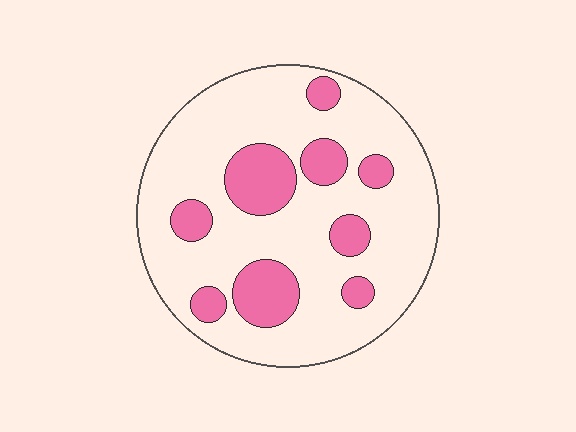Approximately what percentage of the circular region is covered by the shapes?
Approximately 25%.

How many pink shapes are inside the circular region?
9.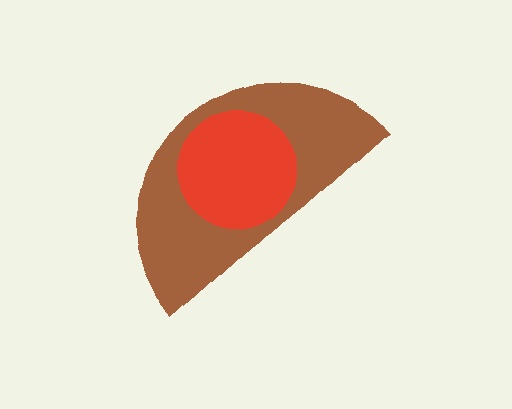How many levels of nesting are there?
2.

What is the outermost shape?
The brown semicircle.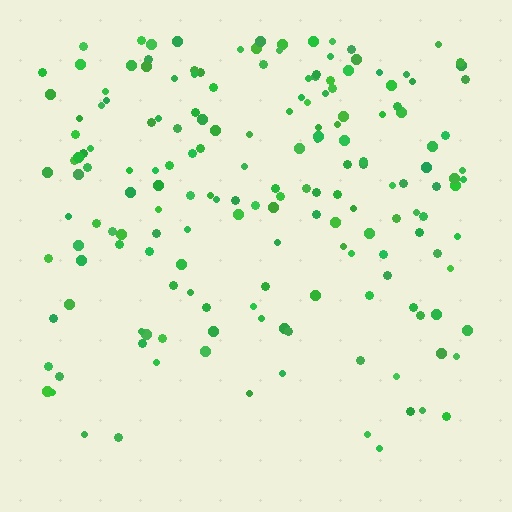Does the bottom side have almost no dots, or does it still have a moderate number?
Still a moderate number, just noticeably fewer than the top.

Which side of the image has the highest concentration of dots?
The top.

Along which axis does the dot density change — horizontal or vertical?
Vertical.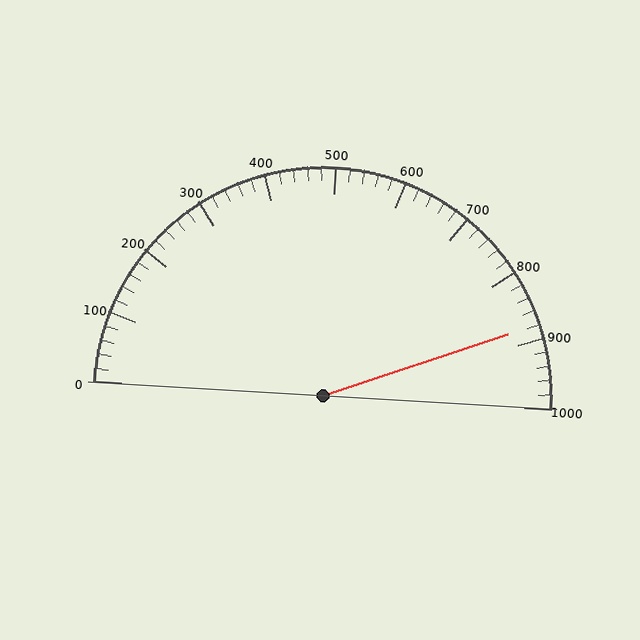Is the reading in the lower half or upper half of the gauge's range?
The reading is in the upper half of the range (0 to 1000).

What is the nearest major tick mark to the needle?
The nearest major tick mark is 900.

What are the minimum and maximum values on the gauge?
The gauge ranges from 0 to 1000.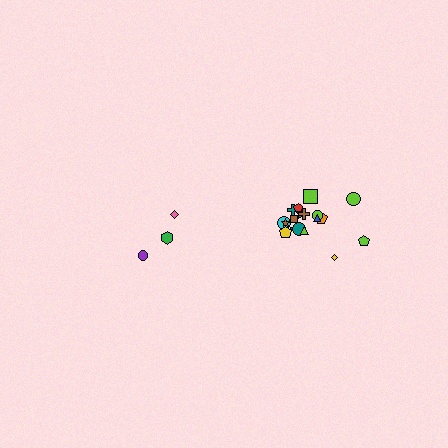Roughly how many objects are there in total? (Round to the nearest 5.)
Roughly 20 objects in total.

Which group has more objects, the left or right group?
The right group.